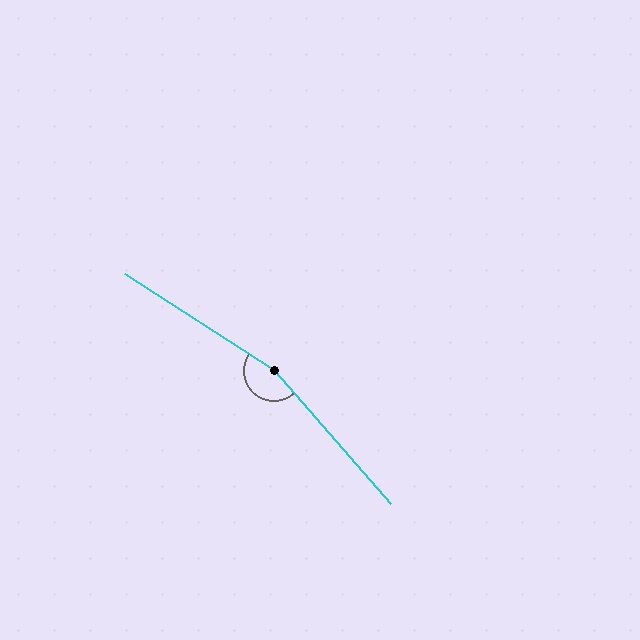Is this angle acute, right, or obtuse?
It is obtuse.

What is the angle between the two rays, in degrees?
Approximately 164 degrees.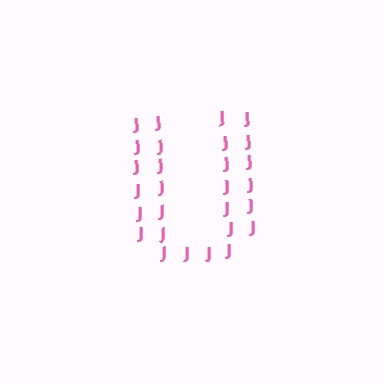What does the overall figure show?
The overall figure shows the letter U.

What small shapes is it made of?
It is made of small letter J's.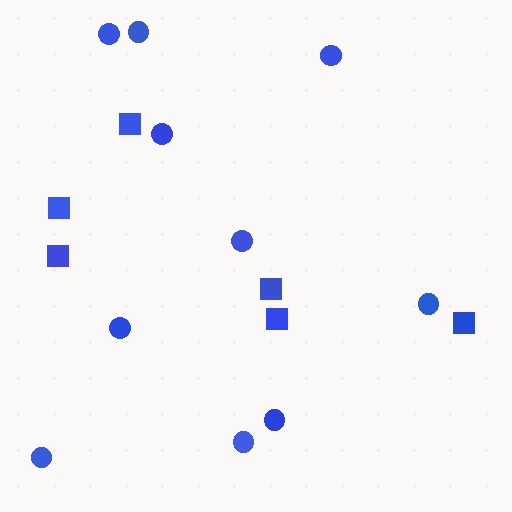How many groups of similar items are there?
There are 2 groups: one group of squares (6) and one group of circles (10).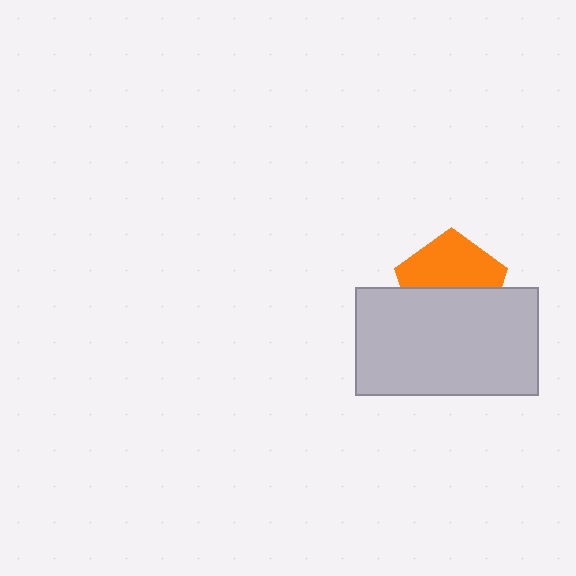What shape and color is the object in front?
The object in front is a light gray rectangle.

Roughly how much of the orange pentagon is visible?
About half of it is visible (roughly 52%).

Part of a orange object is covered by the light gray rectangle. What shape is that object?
It is a pentagon.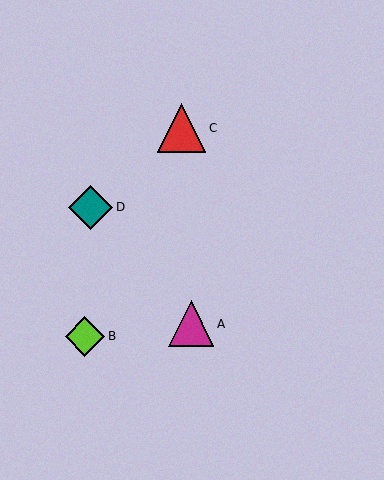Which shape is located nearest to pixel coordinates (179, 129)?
The red triangle (labeled C) at (182, 128) is nearest to that location.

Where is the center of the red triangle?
The center of the red triangle is at (182, 128).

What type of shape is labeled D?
Shape D is a teal diamond.